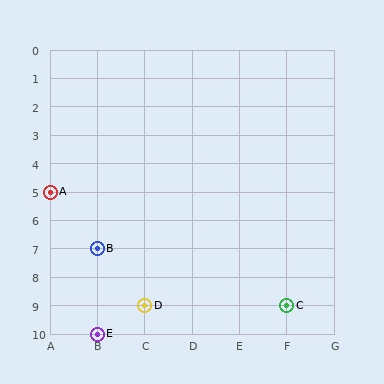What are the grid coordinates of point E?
Point E is at grid coordinates (B, 10).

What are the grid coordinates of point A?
Point A is at grid coordinates (A, 5).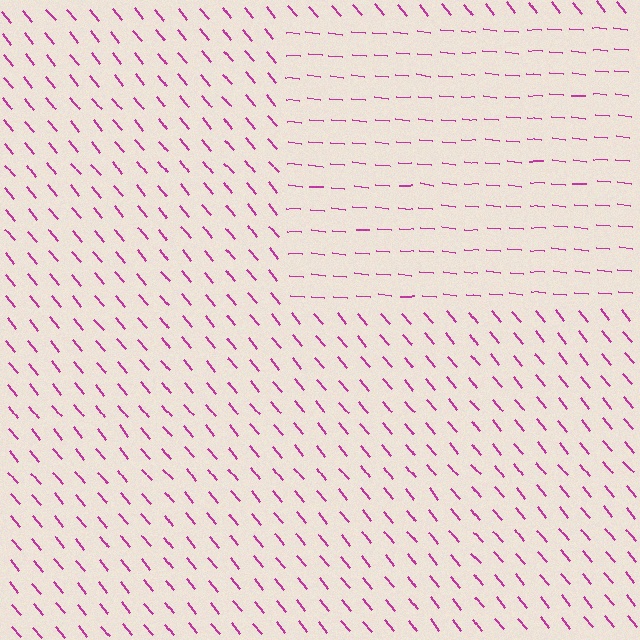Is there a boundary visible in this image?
Yes, there is a texture boundary formed by a change in line orientation.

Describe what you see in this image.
The image is filled with small magenta line segments. A rectangle region in the image has lines oriented differently from the surrounding lines, creating a visible texture boundary.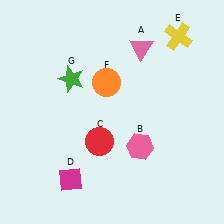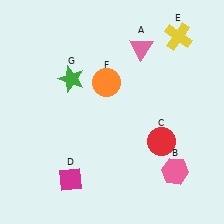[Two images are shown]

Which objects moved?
The objects that moved are: the pink hexagon (B), the red circle (C).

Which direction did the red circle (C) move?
The red circle (C) moved right.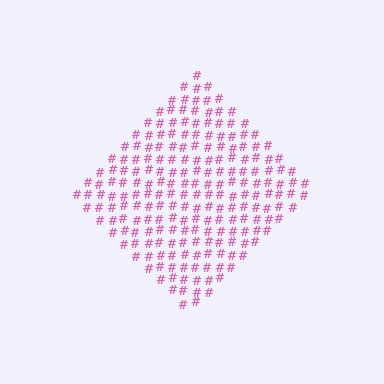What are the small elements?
The small elements are hash symbols.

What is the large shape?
The large shape is a diamond.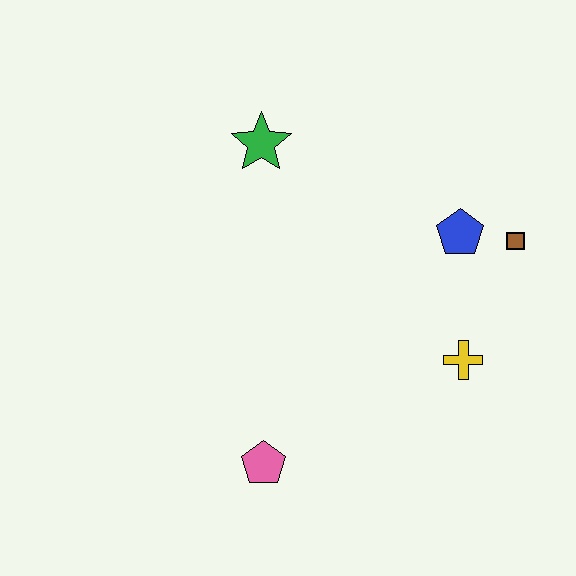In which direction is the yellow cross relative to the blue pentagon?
The yellow cross is below the blue pentagon.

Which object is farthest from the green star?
The pink pentagon is farthest from the green star.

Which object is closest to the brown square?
The blue pentagon is closest to the brown square.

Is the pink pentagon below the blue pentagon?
Yes